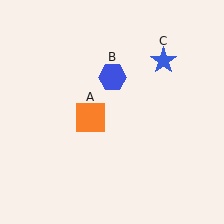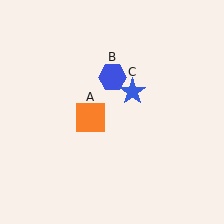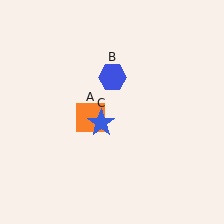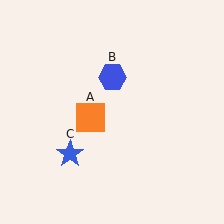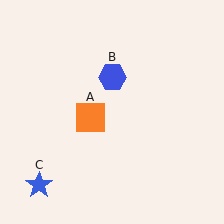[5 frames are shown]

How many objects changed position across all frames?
1 object changed position: blue star (object C).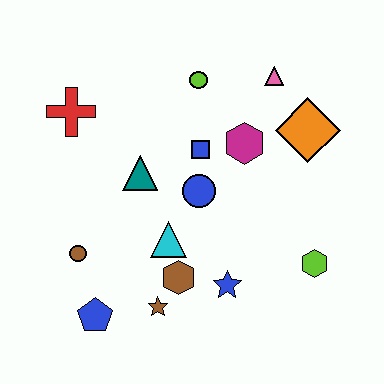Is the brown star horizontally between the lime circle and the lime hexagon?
No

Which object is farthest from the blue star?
The red cross is farthest from the blue star.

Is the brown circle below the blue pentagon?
No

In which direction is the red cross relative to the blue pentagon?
The red cross is above the blue pentagon.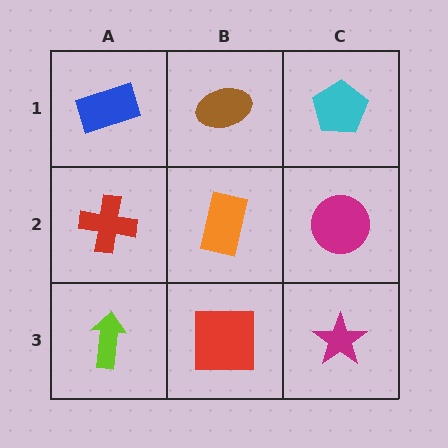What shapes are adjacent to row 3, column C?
A magenta circle (row 2, column C), a red square (row 3, column B).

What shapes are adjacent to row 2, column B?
A brown ellipse (row 1, column B), a red square (row 3, column B), a red cross (row 2, column A), a magenta circle (row 2, column C).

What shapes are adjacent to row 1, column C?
A magenta circle (row 2, column C), a brown ellipse (row 1, column B).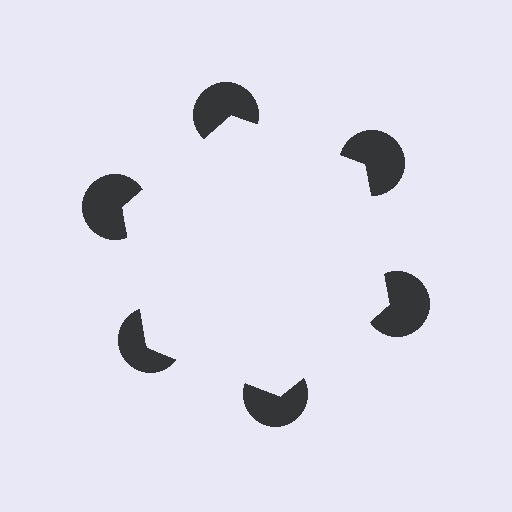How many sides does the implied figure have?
6 sides.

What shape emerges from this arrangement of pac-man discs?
An illusory hexagon — its edges are inferred from the aligned wedge cuts in the pac-man discs, not physically drawn.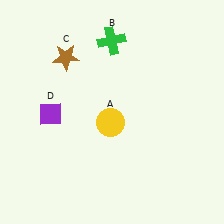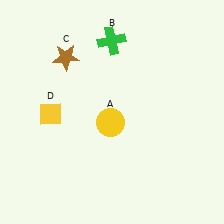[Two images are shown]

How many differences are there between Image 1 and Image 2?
There is 1 difference between the two images.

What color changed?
The diamond (D) changed from purple in Image 1 to yellow in Image 2.